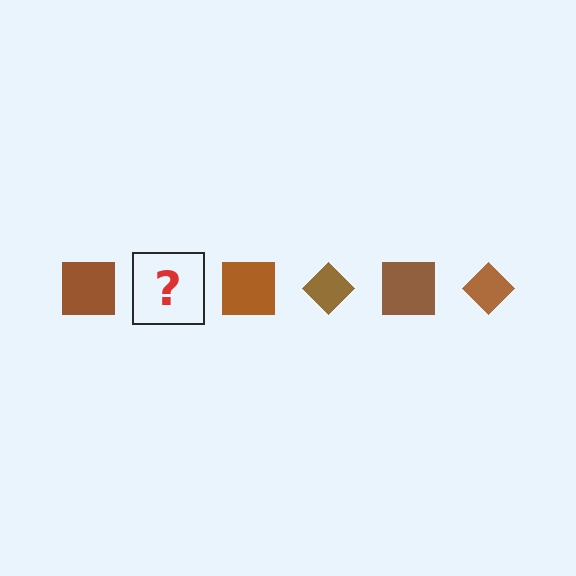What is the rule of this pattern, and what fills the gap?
The rule is that the pattern cycles through square, diamond shapes in brown. The gap should be filled with a brown diamond.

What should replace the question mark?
The question mark should be replaced with a brown diamond.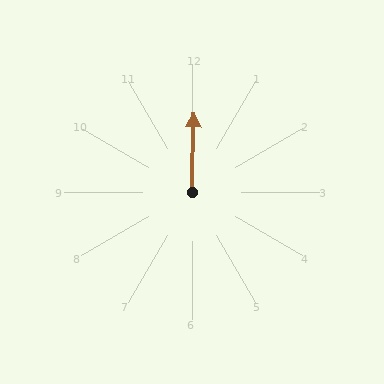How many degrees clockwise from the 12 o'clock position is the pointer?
Approximately 1 degrees.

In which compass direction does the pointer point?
North.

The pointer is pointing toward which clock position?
Roughly 12 o'clock.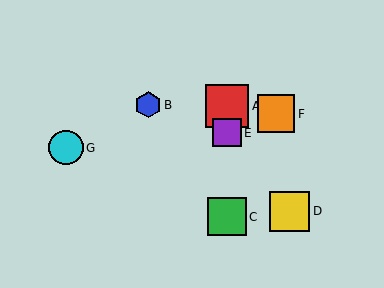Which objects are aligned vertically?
Objects A, C, E are aligned vertically.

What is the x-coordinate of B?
Object B is at x≈148.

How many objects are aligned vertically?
3 objects (A, C, E) are aligned vertically.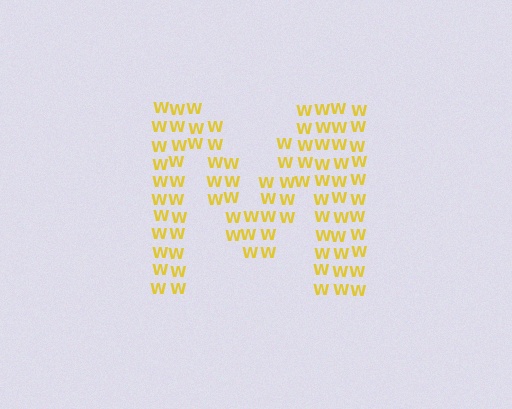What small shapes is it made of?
It is made of small letter W's.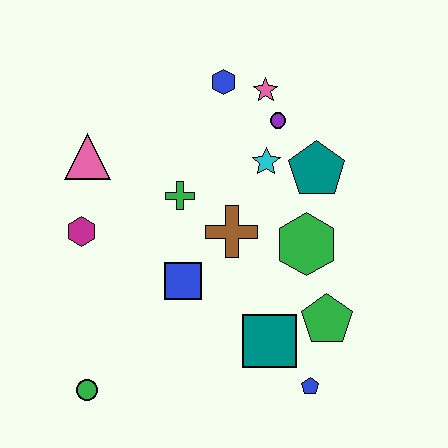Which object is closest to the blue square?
The brown cross is closest to the blue square.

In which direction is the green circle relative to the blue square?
The green circle is below the blue square.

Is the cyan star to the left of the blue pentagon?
Yes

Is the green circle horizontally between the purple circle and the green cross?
No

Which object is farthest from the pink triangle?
The blue pentagon is farthest from the pink triangle.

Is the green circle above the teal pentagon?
No